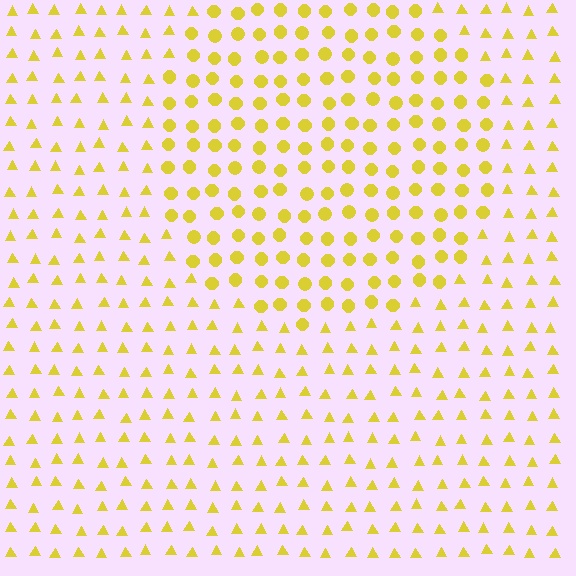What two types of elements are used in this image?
The image uses circles inside the circle region and triangles outside it.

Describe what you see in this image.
The image is filled with small yellow elements arranged in a uniform grid. A circle-shaped region contains circles, while the surrounding area contains triangles. The boundary is defined purely by the change in element shape.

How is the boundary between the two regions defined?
The boundary is defined by a change in element shape: circles inside vs. triangles outside. All elements share the same color and spacing.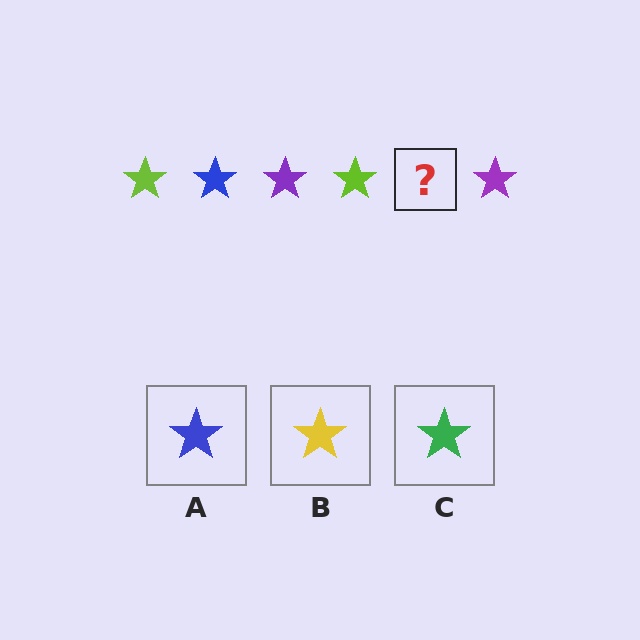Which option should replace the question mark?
Option A.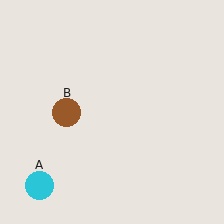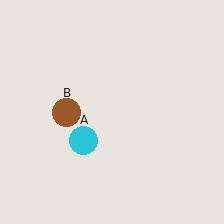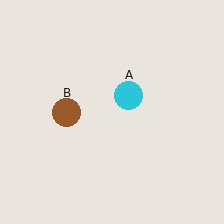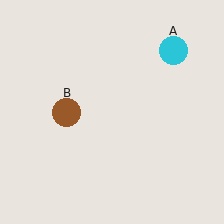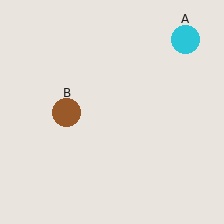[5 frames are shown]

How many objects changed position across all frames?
1 object changed position: cyan circle (object A).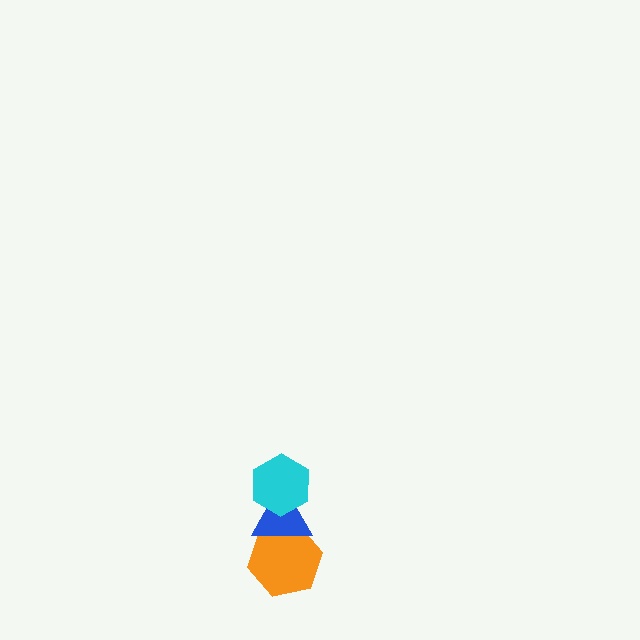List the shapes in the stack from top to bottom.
From top to bottom: the cyan hexagon, the blue triangle, the orange hexagon.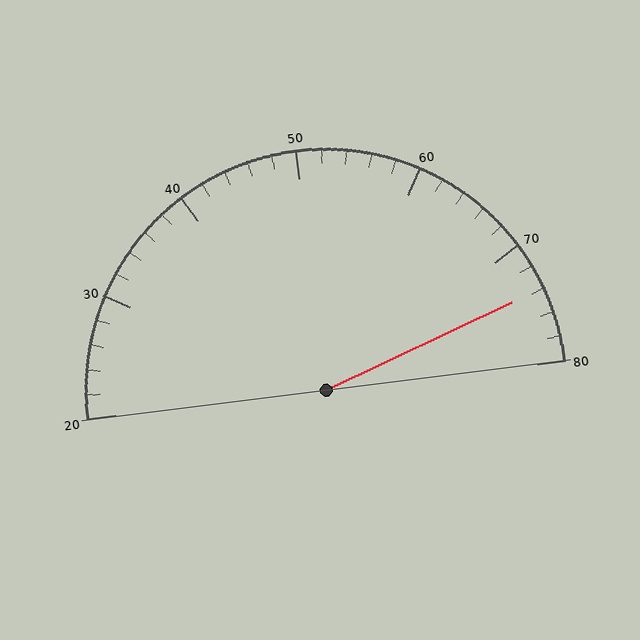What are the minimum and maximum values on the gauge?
The gauge ranges from 20 to 80.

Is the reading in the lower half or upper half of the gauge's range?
The reading is in the upper half of the range (20 to 80).